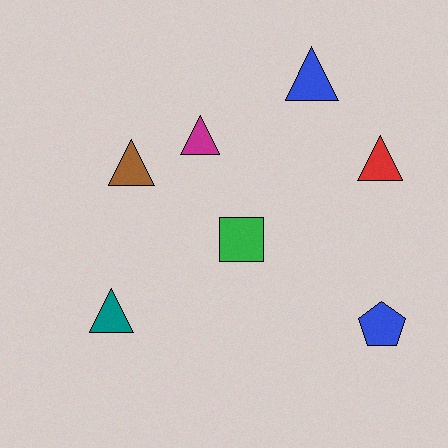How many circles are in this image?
There are no circles.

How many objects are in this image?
There are 7 objects.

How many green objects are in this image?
There is 1 green object.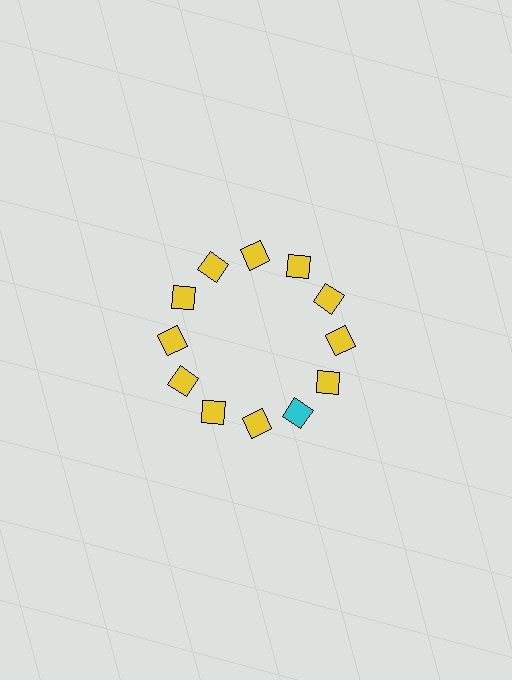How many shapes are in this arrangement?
There are 12 shapes arranged in a ring pattern.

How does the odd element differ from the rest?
It has a different color: cyan instead of yellow.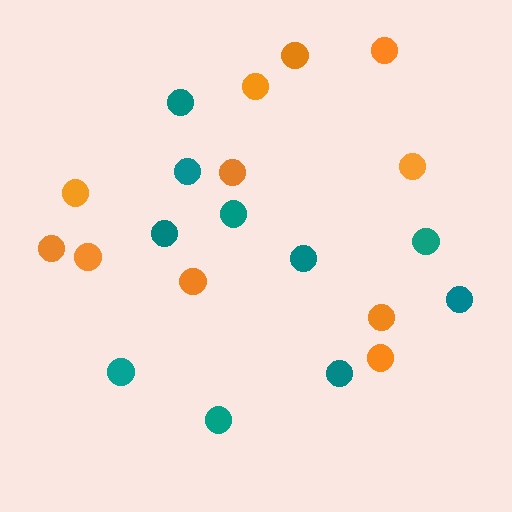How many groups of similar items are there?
There are 2 groups: one group of teal circles (10) and one group of orange circles (11).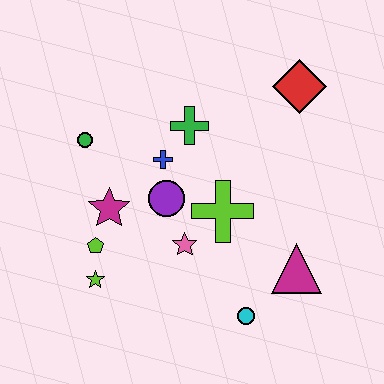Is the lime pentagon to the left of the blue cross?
Yes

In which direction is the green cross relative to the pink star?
The green cross is above the pink star.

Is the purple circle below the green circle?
Yes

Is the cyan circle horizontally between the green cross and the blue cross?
No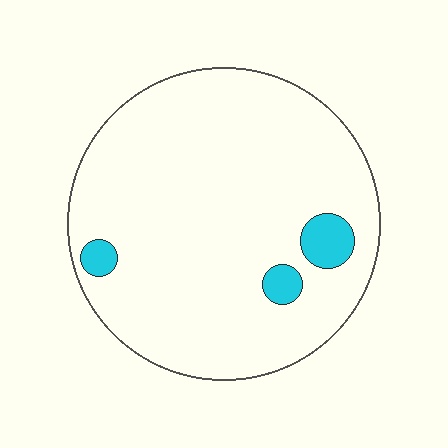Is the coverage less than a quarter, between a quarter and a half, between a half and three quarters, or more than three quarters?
Less than a quarter.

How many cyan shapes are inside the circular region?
3.